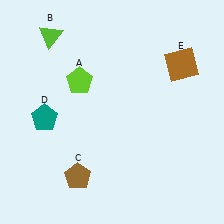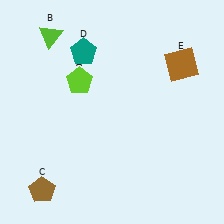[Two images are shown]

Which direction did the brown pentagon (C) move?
The brown pentagon (C) moved left.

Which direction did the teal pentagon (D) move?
The teal pentagon (D) moved up.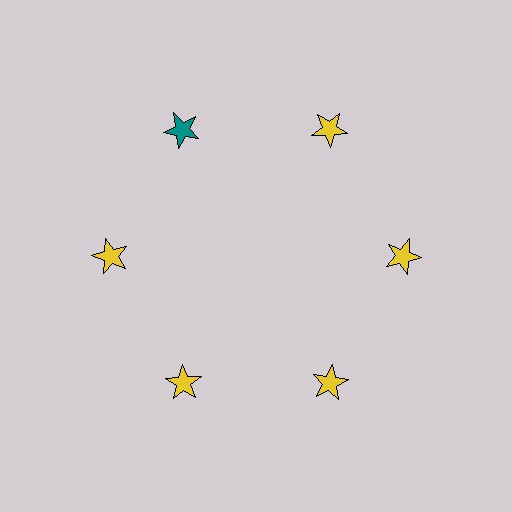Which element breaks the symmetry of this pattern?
The teal star at roughly the 11 o'clock position breaks the symmetry. All other shapes are yellow stars.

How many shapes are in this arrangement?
There are 6 shapes arranged in a ring pattern.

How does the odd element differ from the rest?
It has a different color: teal instead of yellow.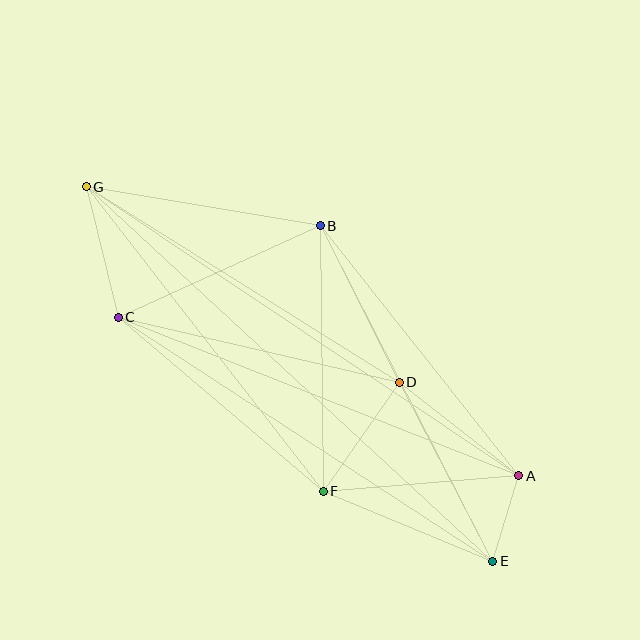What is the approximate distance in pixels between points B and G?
The distance between B and G is approximately 237 pixels.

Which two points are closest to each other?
Points A and E are closest to each other.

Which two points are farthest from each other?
Points E and G are farthest from each other.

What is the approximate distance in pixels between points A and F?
The distance between A and F is approximately 196 pixels.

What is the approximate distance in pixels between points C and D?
The distance between C and D is approximately 289 pixels.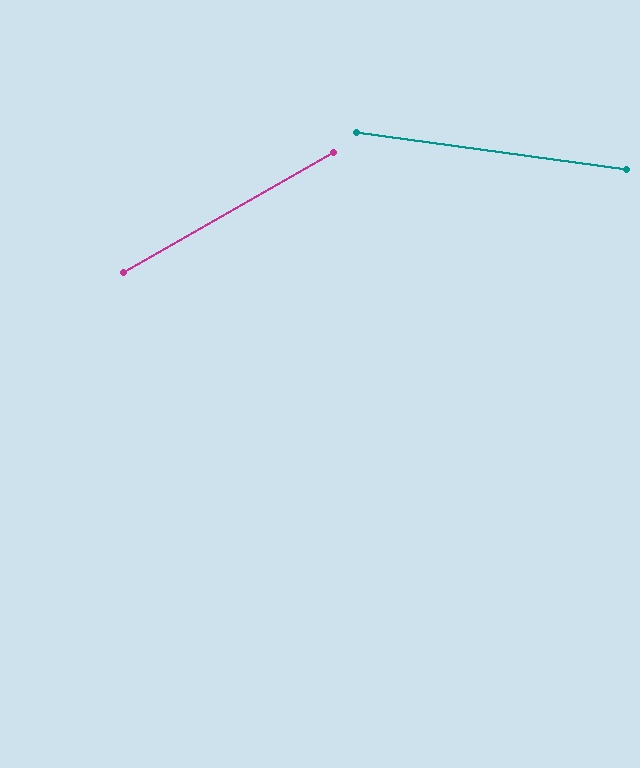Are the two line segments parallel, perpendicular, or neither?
Neither parallel nor perpendicular — they differ by about 38°.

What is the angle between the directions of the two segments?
Approximately 38 degrees.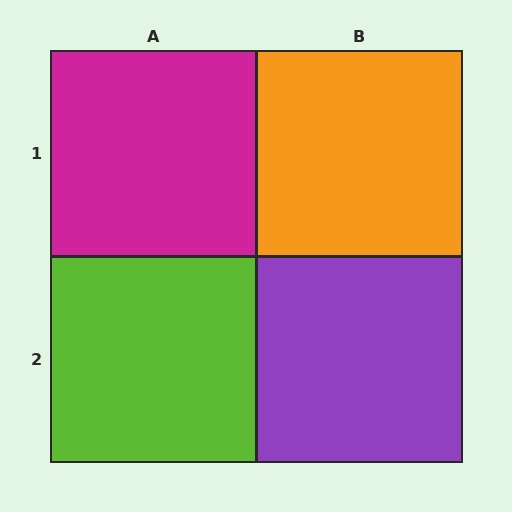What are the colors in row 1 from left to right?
Magenta, orange.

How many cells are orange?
1 cell is orange.